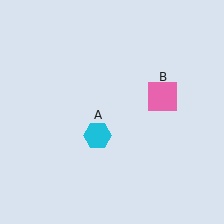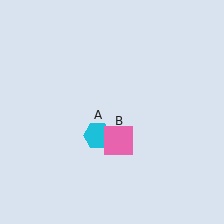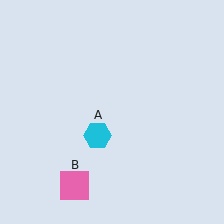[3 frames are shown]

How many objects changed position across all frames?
1 object changed position: pink square (object B).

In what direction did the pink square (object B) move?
The pink square (object B) moved down and to the left.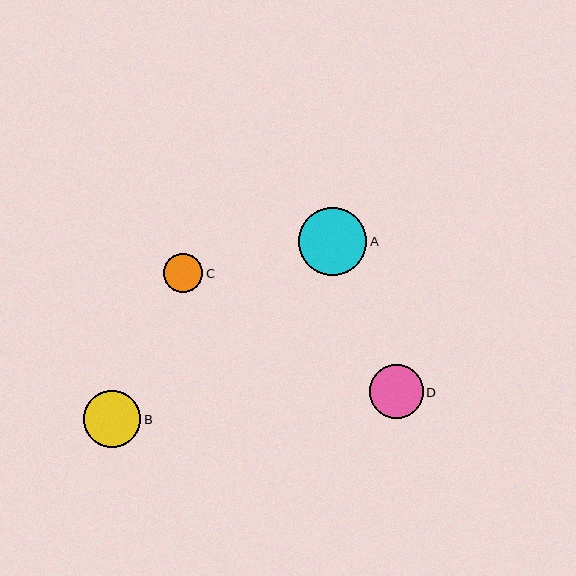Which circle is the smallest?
Circle C is the smallest with a size of approximately 39 pixels.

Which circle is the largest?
Circle A is the largest with a size of approximately 69 pixels.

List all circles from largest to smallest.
From largest to smallest: A, B, D, C.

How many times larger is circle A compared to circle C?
Circle A is approximately 1.8 times the size of circle C.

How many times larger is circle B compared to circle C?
Circle B is approximately 1.5 times the size of circle C.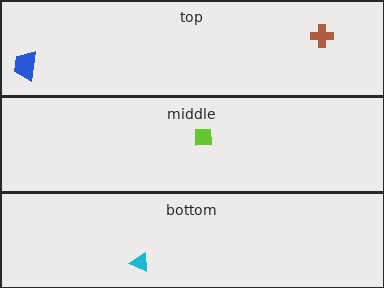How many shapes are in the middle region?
1.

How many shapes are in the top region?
2.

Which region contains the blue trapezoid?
The top region.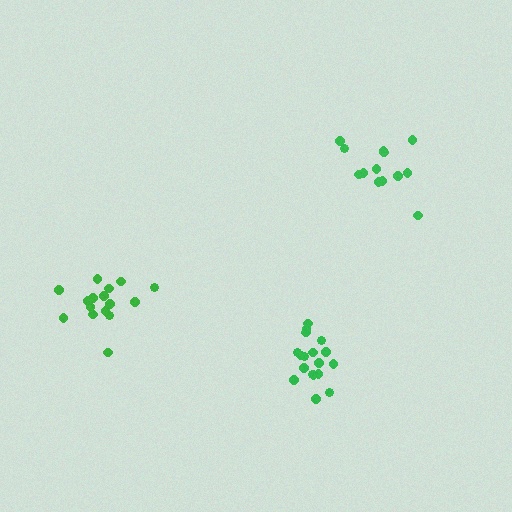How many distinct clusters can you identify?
There are 3 distinct clusters.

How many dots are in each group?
Group 1: 18 dots, Group 2: 16 dots, Group 3: 13 dots (47 total).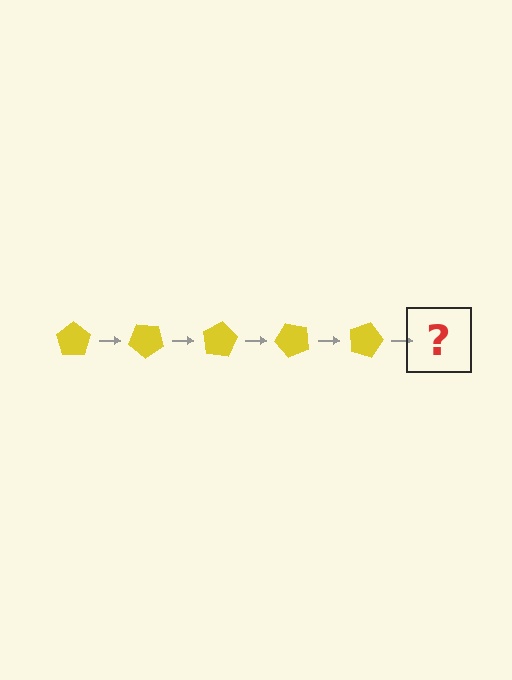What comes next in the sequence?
The next element should be a yellow pentagon rotated 200 degrees.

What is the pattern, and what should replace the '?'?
The pattern is that the pentagon rotates 40 degrees each step. The '?' should be a yellow pentagon rotated 200 degrees.